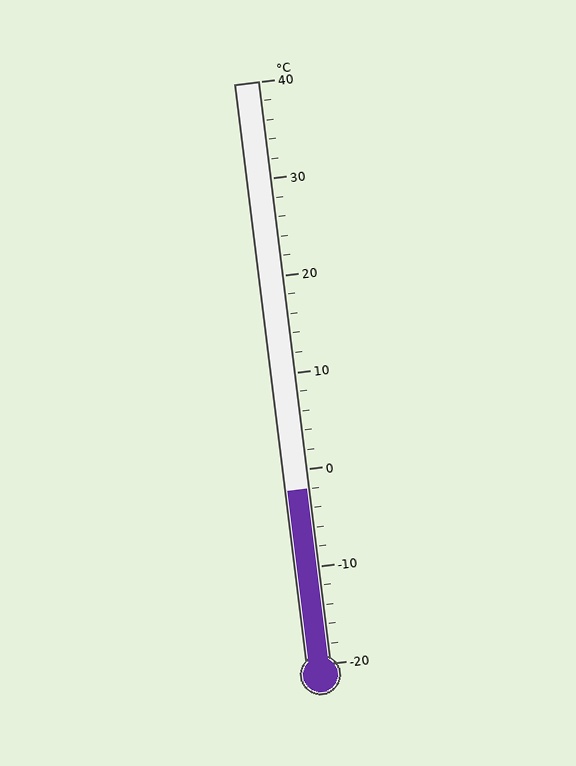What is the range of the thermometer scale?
The thermometer scale ranges from -20°C to 40°C.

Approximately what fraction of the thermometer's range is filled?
The thermometer is filled to approximately 30% of its range.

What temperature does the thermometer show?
The thermometer shows approximately -2°C.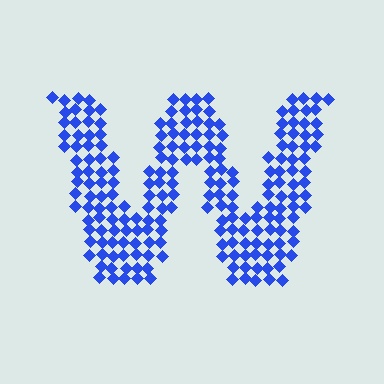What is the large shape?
The large shape is the letter W.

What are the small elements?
The small elements are diamonds.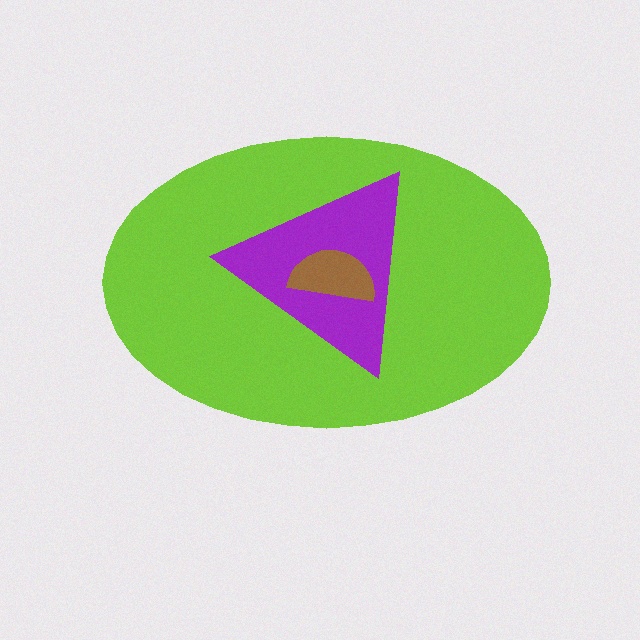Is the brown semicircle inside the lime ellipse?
Yes.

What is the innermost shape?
The brown semicircle.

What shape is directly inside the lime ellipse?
The purple triangle.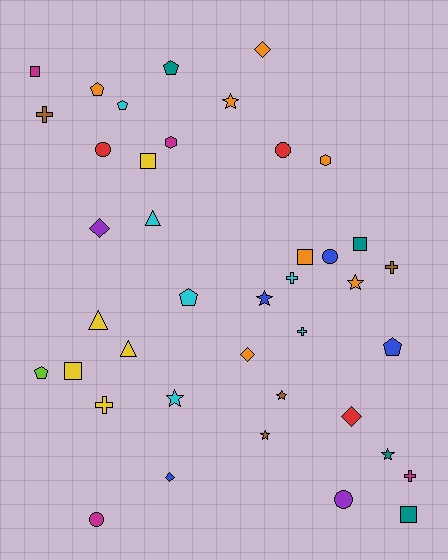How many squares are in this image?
There are 6 squares.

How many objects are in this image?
There are 40 objects.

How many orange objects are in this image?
There are 7 orange objects.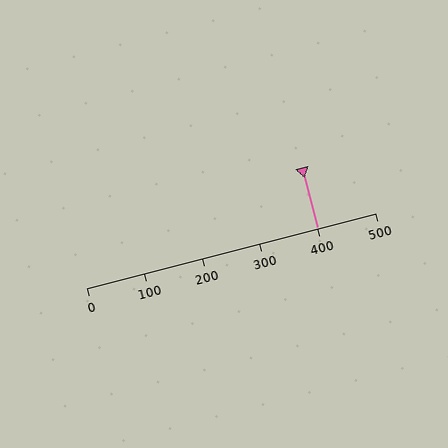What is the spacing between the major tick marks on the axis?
The major ticks are spaced 100 apart.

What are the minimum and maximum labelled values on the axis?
The axis runs from 0 to 500.